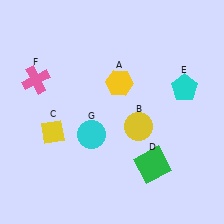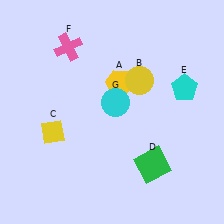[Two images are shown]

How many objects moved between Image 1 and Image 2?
3 objects moved between the two images.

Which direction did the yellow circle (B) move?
The yellow circle (B) moved up.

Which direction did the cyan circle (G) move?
The cyan circle (G) moved up.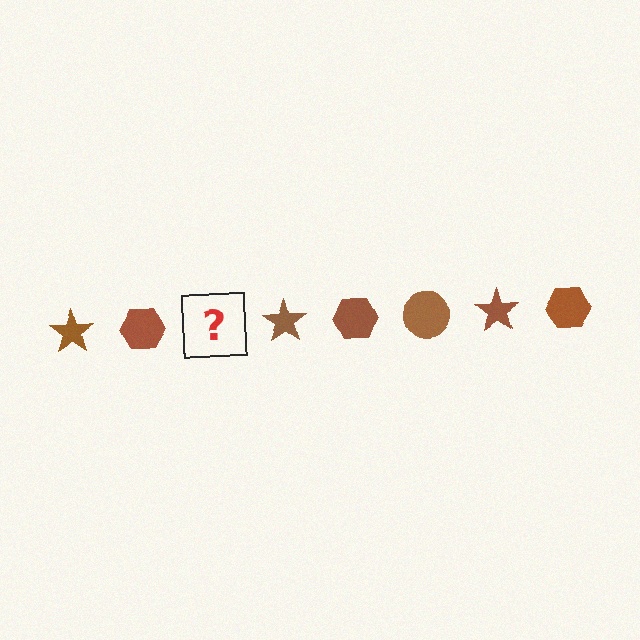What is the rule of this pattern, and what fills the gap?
The rule is that the pattern cycles through star, hexagon, circle shapes in brown. The gap should be filled with a brown circle.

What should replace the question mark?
The question mark should be replaced with a brown circle.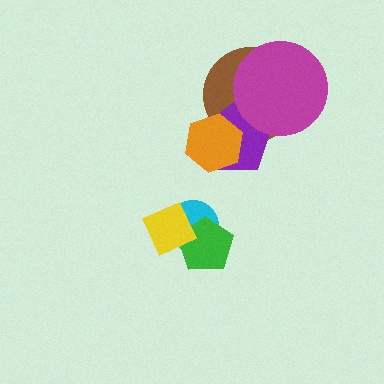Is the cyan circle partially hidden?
Yes, it is partially covered by another shape.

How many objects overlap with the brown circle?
3 objects overlap with the brown circle.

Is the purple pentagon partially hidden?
Yes, it is partially covered by another shape.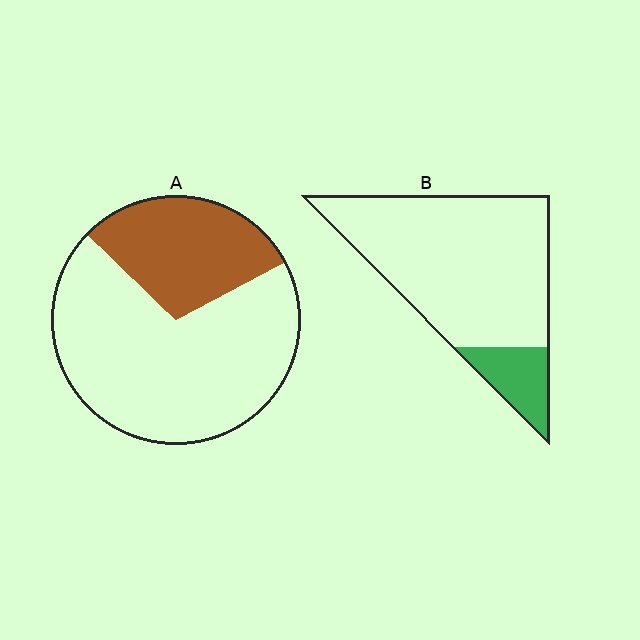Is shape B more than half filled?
No.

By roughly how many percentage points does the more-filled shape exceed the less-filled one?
By roughly 15 percentage points (A over B).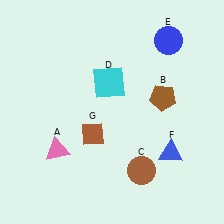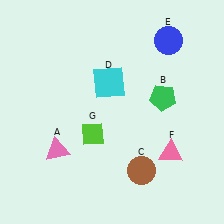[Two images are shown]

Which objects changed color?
B changed from brown to green. F changed from blue to pink. G changed from brown to lime.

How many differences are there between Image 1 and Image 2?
There are 3 differences between the two images.